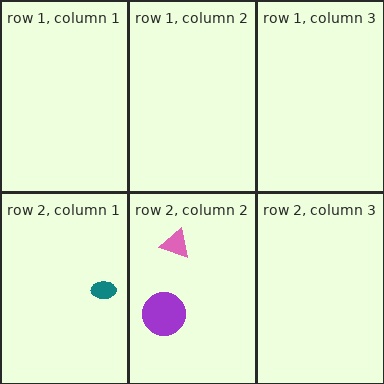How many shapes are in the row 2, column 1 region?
1.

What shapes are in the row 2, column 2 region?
The pink triangle, the purple circle.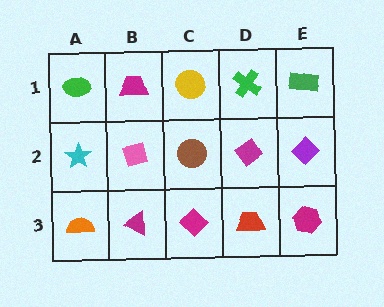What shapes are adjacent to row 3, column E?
A purple diamond (row 2, column E), a red trapezoid (row 3, column D).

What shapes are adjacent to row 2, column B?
A magenta trapezoid (row 1, column B), a magenta triangle (row 3, column B), a cyan star (row 2, column A), a brown circle (row 2, column C).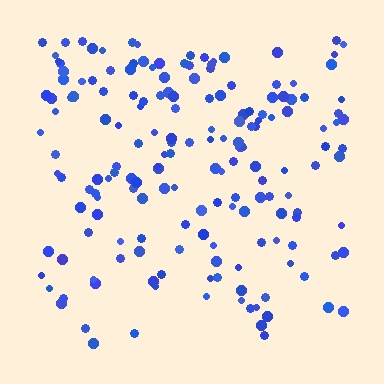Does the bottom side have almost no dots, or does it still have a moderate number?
Still a moderate number, just noticeably fewer than the top.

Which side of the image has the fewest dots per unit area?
The bottom.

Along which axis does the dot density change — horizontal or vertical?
Vertical.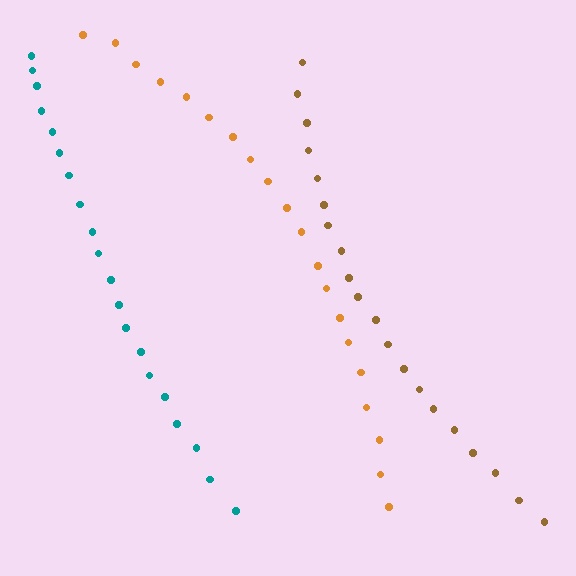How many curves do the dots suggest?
There are 3 distinct paths.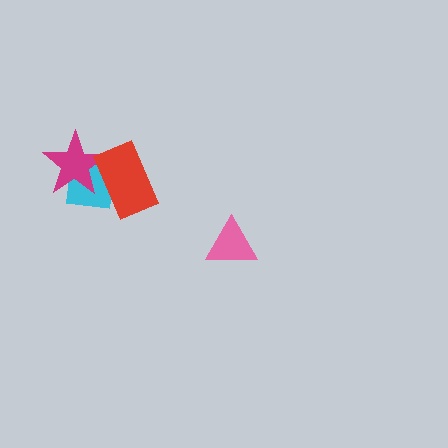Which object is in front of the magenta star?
The red rectangle is in front of the magenta star.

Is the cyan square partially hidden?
Yes, it is partially covered by another shape.